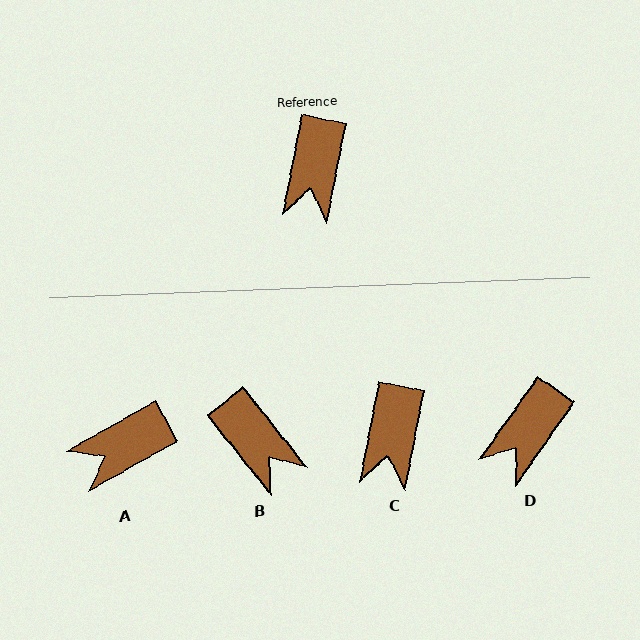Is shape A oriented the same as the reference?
No, it is off by about 50 degrees.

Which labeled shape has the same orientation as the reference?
C.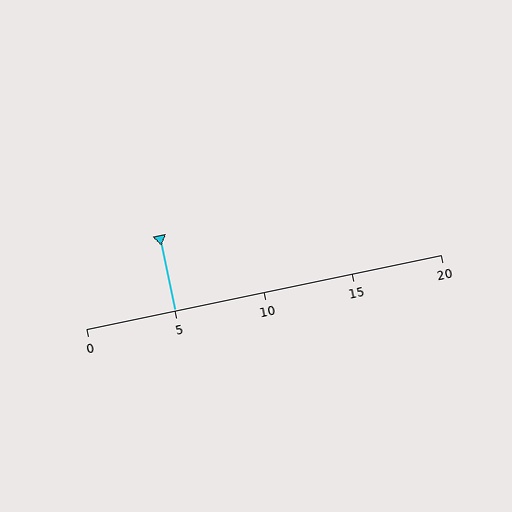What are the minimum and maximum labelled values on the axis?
The axis runs from 0 to 20.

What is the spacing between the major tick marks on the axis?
The major ticks are spaced 5 apart.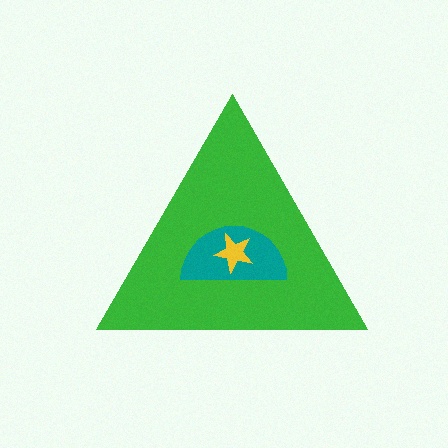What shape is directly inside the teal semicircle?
The yellow star.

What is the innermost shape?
The yellow star.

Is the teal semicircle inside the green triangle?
Yes.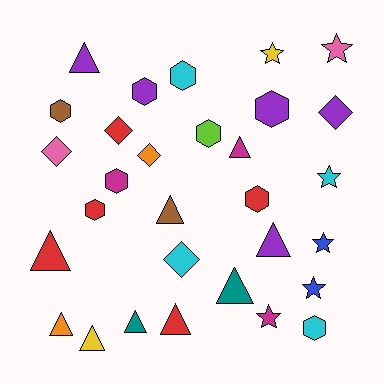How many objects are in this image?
There are 30 objects.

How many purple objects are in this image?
There are 5 purple objects.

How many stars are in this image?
There are 6 stars.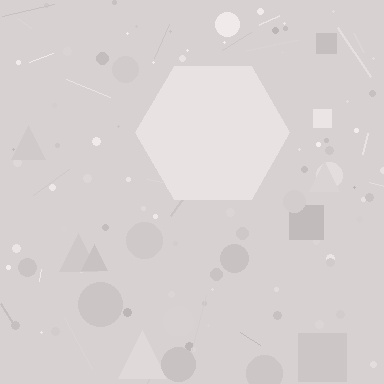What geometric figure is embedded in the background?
A hexagon is embedded in the background.